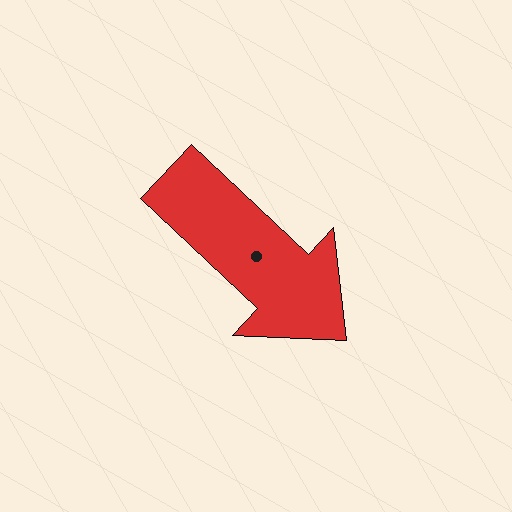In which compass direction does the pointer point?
Southeast.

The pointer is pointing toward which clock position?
Roughly 4 o'clock.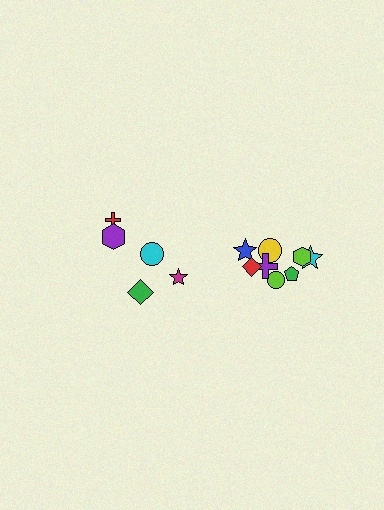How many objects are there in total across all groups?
There are 13 objects.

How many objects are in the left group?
There are 5 objects.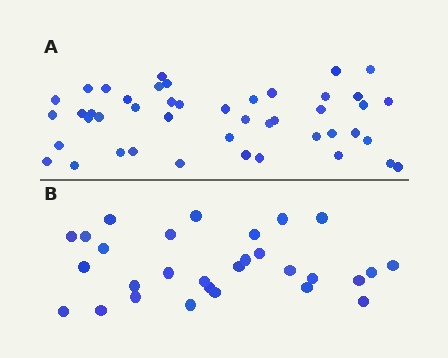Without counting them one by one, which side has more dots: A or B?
Region A (the top region) has more dots.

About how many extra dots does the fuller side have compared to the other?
Region A has approximately 15 more dots than region B.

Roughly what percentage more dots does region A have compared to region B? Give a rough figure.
About 55% more.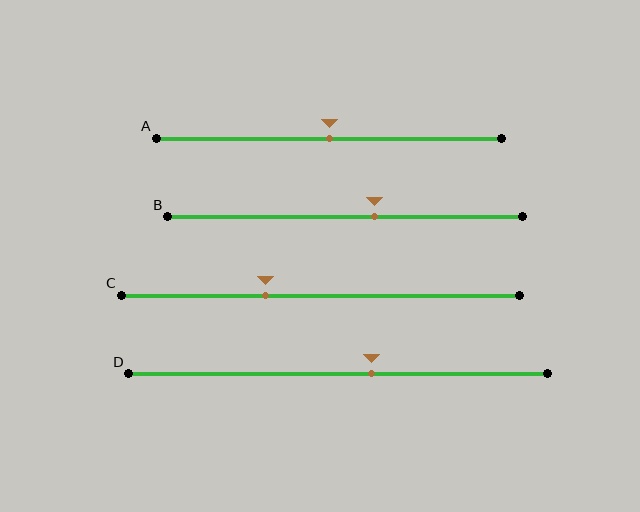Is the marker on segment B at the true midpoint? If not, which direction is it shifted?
No, the marker on segment B is shifted to the right by about 8% of the segment length.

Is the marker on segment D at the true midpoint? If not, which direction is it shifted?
No, the marker on segment D is shifted to the right by about 8% of the segment length.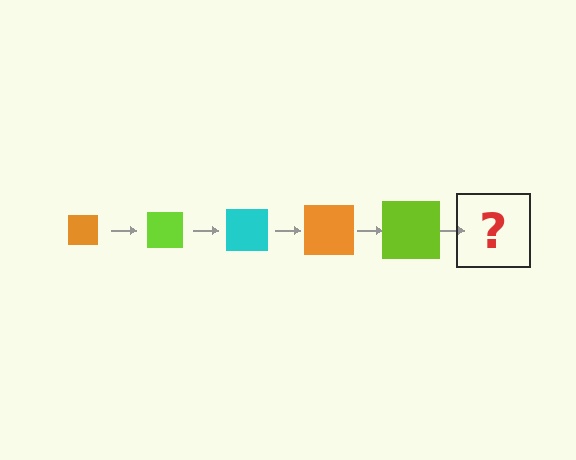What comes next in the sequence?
The next element should be a cyan square, larger than the previous one.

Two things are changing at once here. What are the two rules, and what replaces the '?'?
The two rules are that the square grows larger each step and the color cycles through orange, lime, and cyan. The '?' should be a cyan square, larger than the previous one.